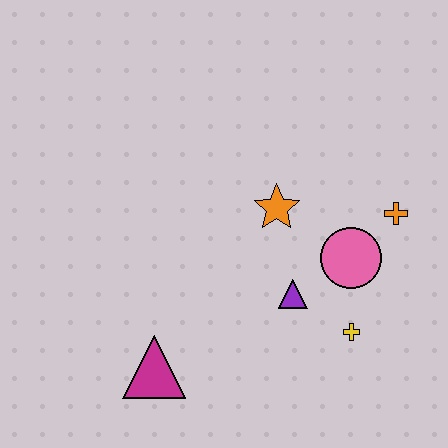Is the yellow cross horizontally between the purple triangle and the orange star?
No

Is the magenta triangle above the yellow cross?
No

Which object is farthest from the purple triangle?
The magenta triangle is farthest from the purple triangle.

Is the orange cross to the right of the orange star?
Yes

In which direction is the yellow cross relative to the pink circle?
The yellow cross is below the pink circle.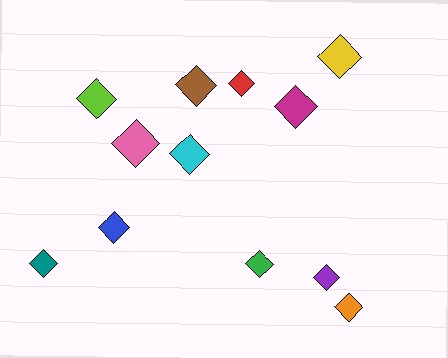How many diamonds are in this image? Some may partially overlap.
There are 12 diamonds.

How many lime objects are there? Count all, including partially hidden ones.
There is 1 lime object.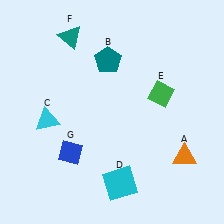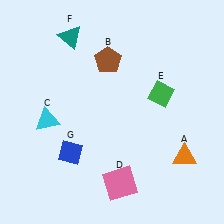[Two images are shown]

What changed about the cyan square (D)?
In Image 1, D is cyan. In Image 2, it changed to pink.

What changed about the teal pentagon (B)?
In Image 1, B is teal. In Image 2, it changed to brown.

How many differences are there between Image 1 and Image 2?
There are 2 differences between the two images.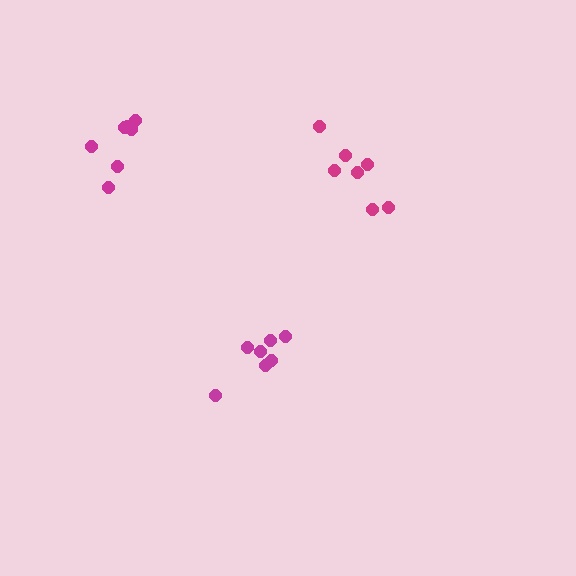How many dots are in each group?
Group 1: 7 dots, Group 2: 7 dots, Group 3: 7 dots (21 total).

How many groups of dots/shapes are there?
There are 3 groups.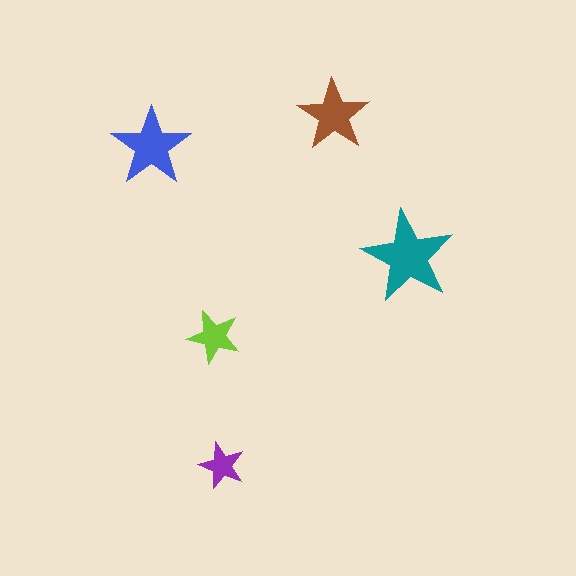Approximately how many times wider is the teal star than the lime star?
About 1.5 times wider.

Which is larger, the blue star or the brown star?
The blue one.